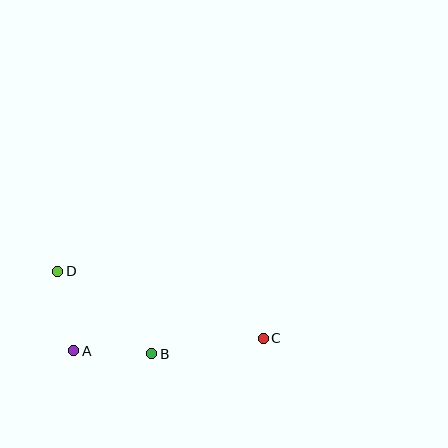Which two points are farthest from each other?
Points C and D are farthest from each other.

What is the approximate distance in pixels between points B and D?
The distance between B and D is approximately 125 pixels.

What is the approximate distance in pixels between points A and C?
The distance between A and C is approximately 190 pixels.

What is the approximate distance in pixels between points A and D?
The distance between A and D is approximately 81 pixels.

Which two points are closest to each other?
Points A and B are closest to each other.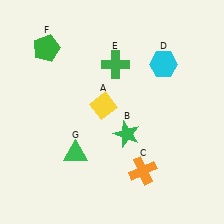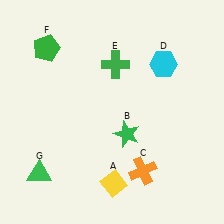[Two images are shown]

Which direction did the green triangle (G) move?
The green triangle (G) moved left.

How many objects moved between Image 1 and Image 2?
2 objects moved between the two images.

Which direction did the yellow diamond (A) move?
The yellow diamond (A) moved down.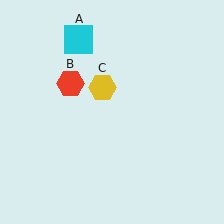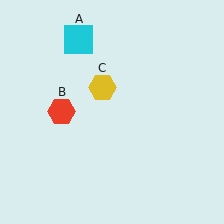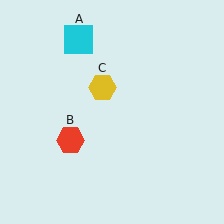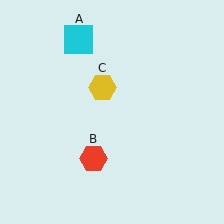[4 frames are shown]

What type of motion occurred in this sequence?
The red hexagon (object B) rotated counterclockwise around the center of the scene.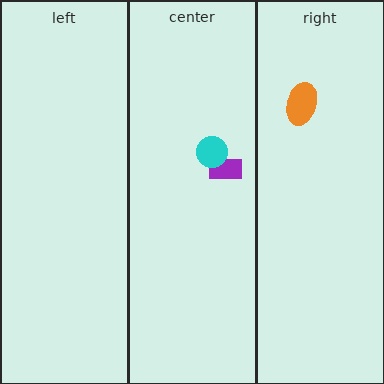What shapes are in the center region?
The purple rectangle, the cyan circle.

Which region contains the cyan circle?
The center region.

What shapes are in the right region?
The orange ellipse.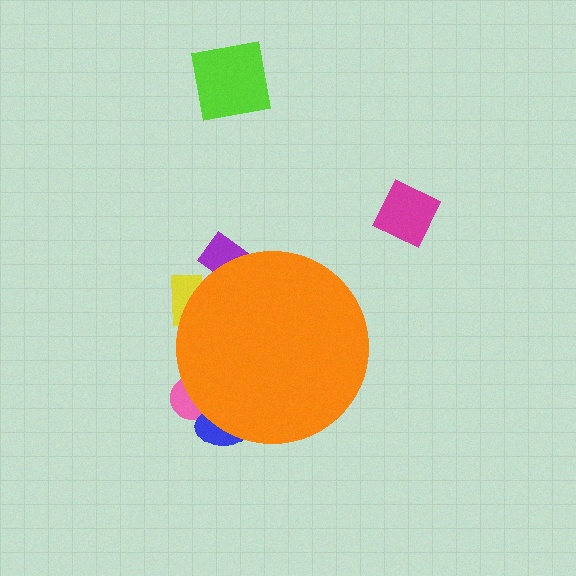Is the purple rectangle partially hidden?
Yes, the purple rectangle is partially hidden behind the orange circle.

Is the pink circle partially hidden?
Yes, the pink circle is partially hidden behind the orange circle.